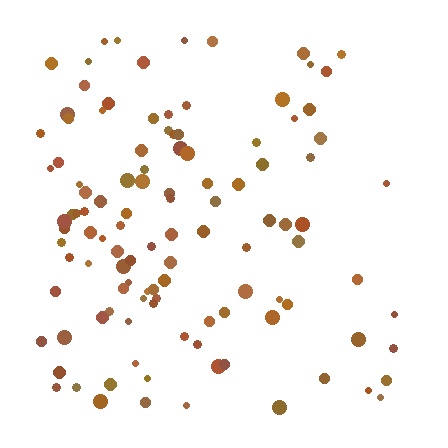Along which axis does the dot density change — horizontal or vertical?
Horizontal.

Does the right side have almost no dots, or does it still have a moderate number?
Still a moderate number, just noticeably fewer than the left.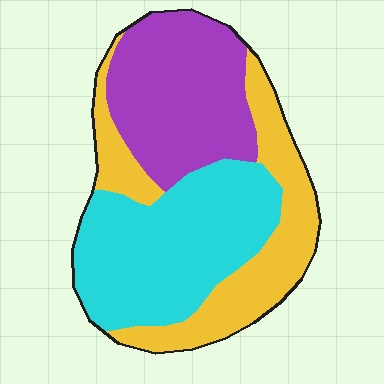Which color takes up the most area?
Cyan, at roughly 40%.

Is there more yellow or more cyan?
Cyan.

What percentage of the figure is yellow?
Yellow takes up between a quarter and a half of the figure.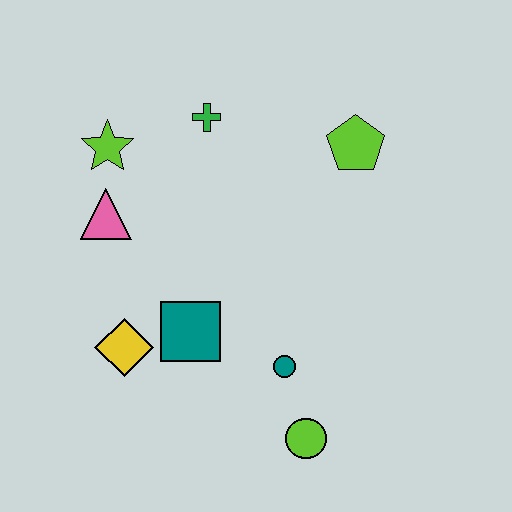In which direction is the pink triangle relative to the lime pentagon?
The pink triangle is to the left of the lime pentagon.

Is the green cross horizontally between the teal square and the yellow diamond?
No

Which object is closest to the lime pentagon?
The green cross is closest to the lime pentagon.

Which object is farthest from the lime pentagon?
The yellow diamond is farthest from the lime pentagon.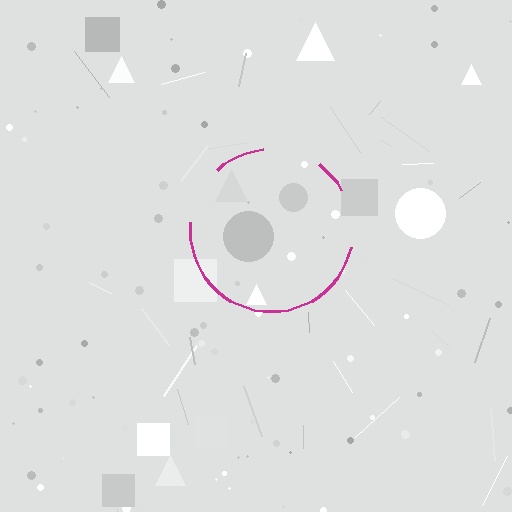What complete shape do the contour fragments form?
The contour fragments form a circle.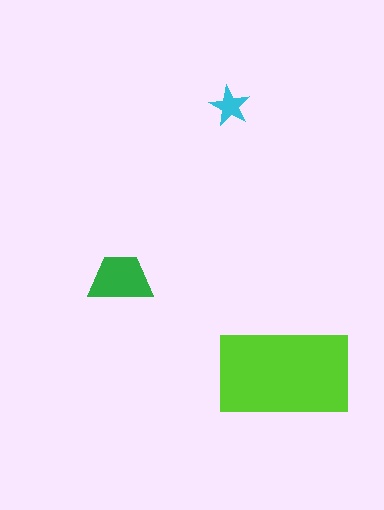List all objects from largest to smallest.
The lime rectangle, the green trapezoid, the cyan star.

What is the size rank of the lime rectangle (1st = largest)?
1st.